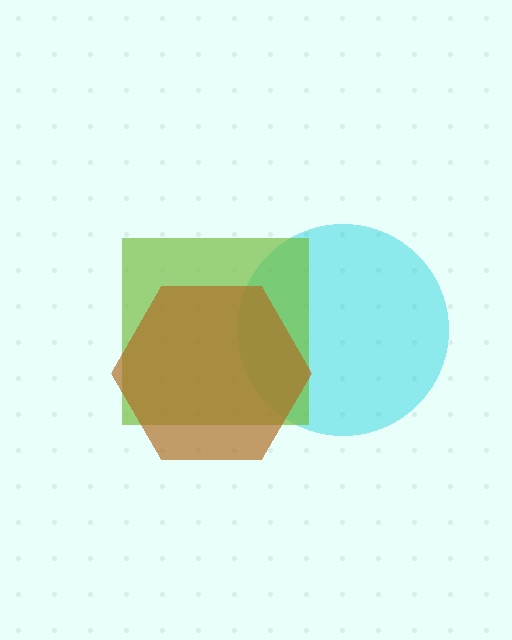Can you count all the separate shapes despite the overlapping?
Yes, there are 3 separate shapes.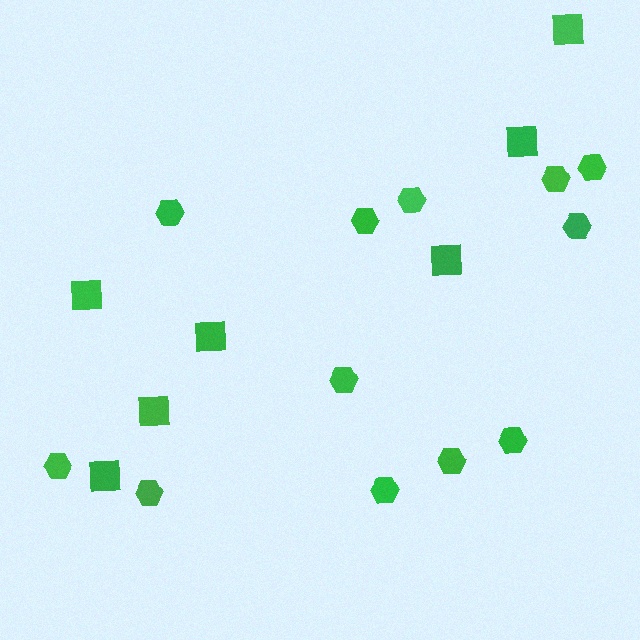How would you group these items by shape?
There are 2 groups: one group of squares (7) and one group of hexagons (12).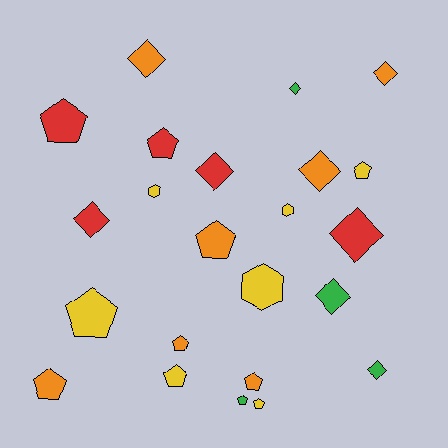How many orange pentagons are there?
There are 4 orange pentagons.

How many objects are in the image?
There are 23 objects.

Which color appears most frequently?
Orange, with 7 objects.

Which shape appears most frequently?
Pentagon, with 11 objects.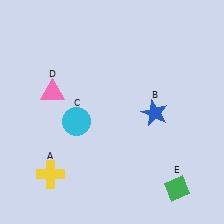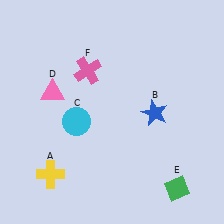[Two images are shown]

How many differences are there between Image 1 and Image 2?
There is 1 difference between the two images.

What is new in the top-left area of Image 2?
A pink cross (F) was added in the top-left area of Image 2.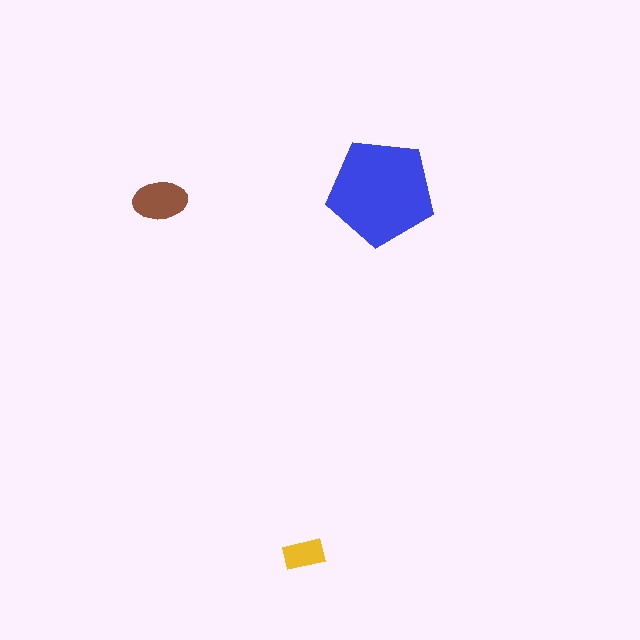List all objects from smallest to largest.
The yellow rectangle, the brown ellipse, the blue pentagon.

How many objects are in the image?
There are 3 objects in the image.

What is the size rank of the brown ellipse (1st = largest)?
2nd.